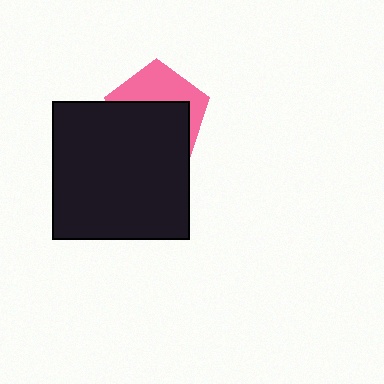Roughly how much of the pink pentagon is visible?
A small part of it is visible (roughly 41%).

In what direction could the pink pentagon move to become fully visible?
The pink pentagon could move up. That would shift it out from behind the black square entirely.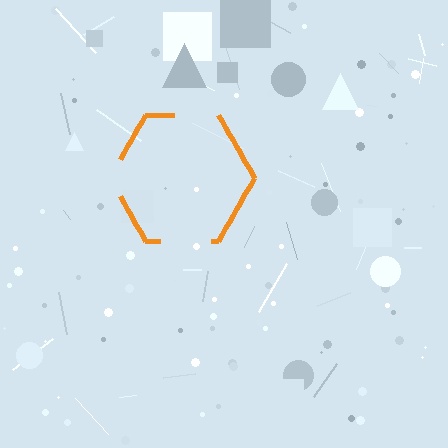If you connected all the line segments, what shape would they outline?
They would outline a hexagon.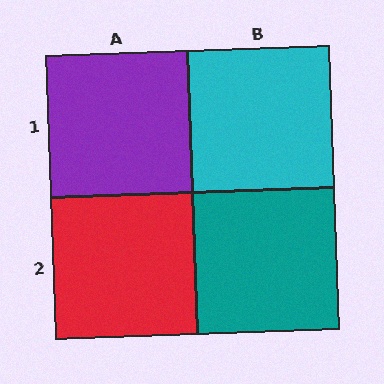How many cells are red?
1 cell is red.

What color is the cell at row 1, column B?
Cyan.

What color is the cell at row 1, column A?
Purple.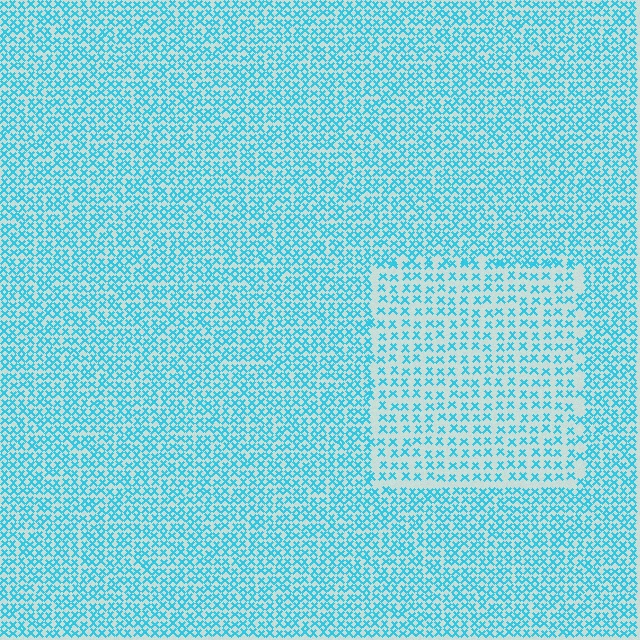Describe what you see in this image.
The image contains small cyan elements arranged at two different densities. A rectangle-shaped region is visible where the elements are less densely packed than the surrounding area.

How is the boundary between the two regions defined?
The boundary is defined by a change in element density (approximately 1.8x ratio). All elements are the same color, size, and shape.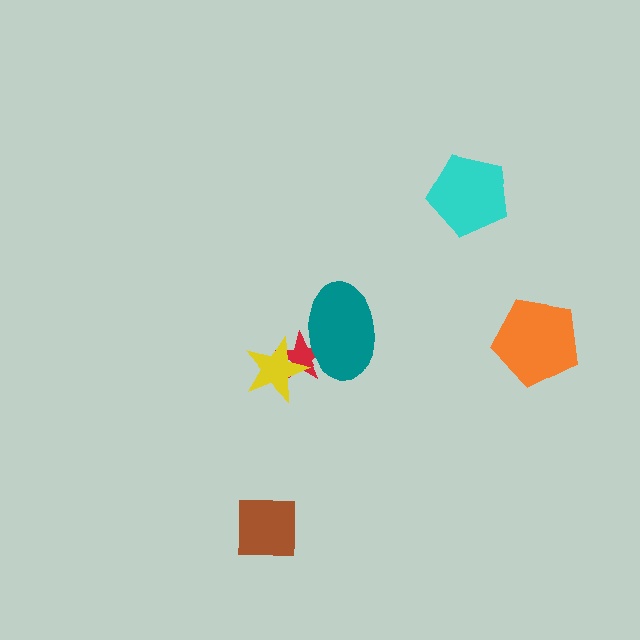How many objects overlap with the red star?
2 objects overlap with the red star.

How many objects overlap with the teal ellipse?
2 objects overlap with the teal ellipse.